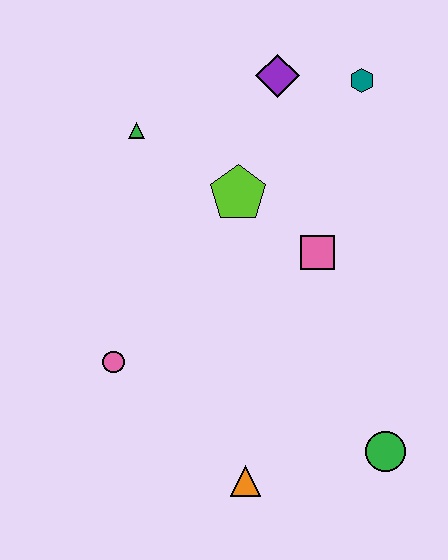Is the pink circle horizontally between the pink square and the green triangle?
No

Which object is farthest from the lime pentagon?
The green circle is farthest from the lime pentagon.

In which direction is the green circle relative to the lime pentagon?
The green circle is below the lime pentagon.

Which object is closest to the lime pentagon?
The pink square is closest to the lime pentagon.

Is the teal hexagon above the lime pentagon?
Yes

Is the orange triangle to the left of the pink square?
Yes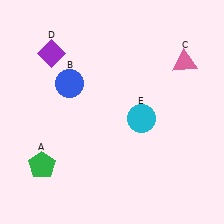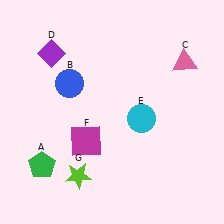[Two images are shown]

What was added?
A magenta square (F), a lime star (G) were added in Image 2.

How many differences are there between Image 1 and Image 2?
There are 2 differences between the two images.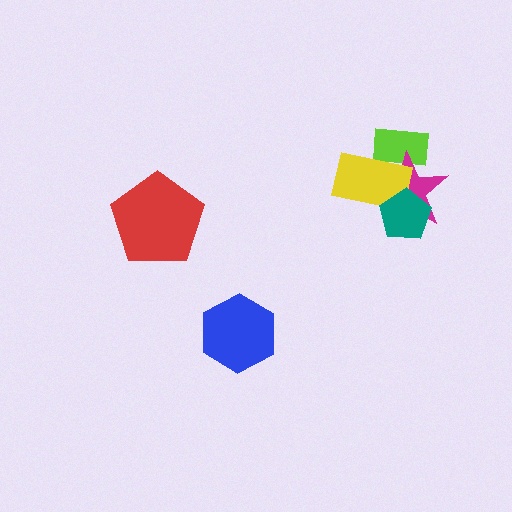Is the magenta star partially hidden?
Yes, it is partially covered by another shape.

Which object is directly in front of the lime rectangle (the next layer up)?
The magenta star is directly in front of the lime rectangle.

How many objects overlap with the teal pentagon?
2 objects overlap with the teal pentagon.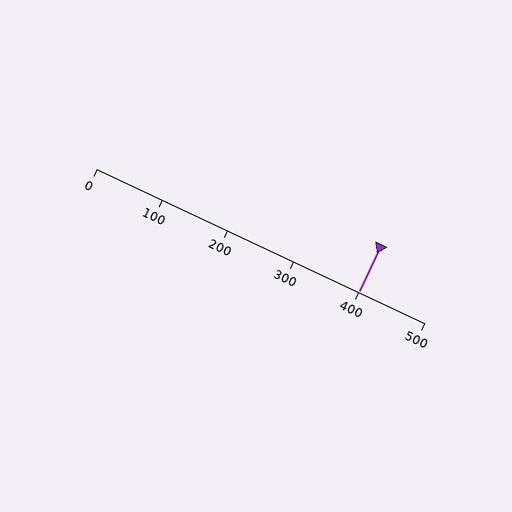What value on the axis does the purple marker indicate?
The marker indicates approximately 400.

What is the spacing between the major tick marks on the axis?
The major ticks are spaced 100 apart.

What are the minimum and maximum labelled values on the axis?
The axis runs from 0 to 500.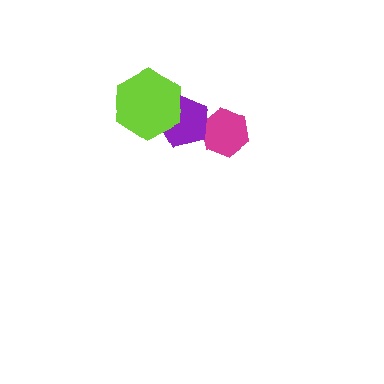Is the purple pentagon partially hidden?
Yes, it is partially covered by another shape.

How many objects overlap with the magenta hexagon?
1 object overlaps with the magenta hexagon.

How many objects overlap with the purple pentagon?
2 objects overlap with the purple pentagon.